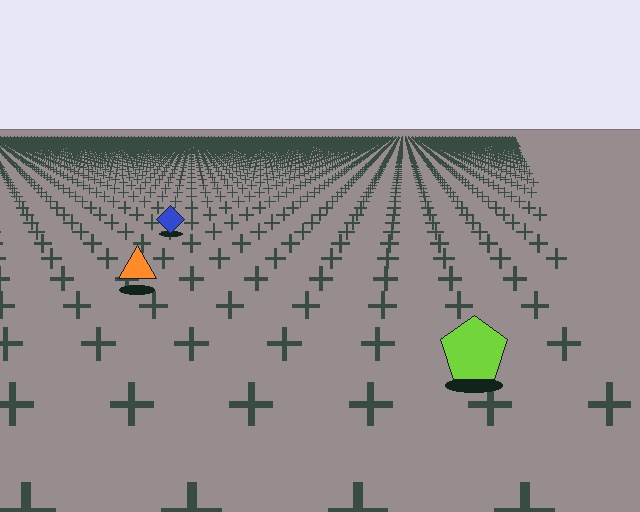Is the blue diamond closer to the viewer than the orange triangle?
No. The orange triangle is closer — you can tell from the texture gradient: the ground texture is coarser near it.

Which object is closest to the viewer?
The lime pentagon is closest. The texture marks near it are larger and more spread out.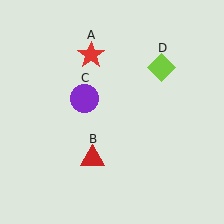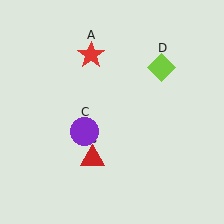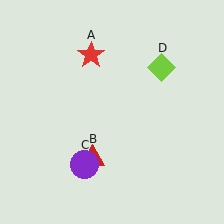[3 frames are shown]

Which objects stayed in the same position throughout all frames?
Red star (object A) and red triangle (object B) and lime diamond (object D) remained stationary.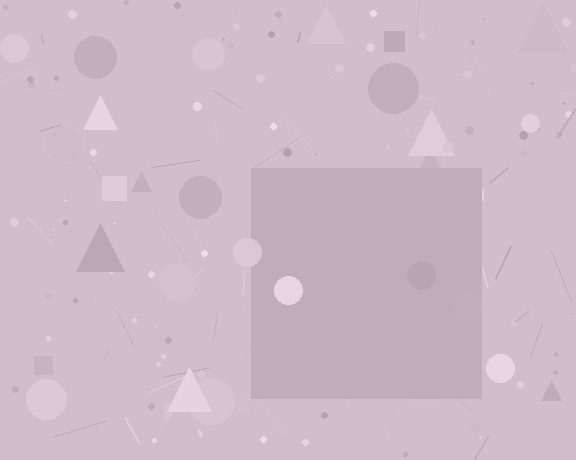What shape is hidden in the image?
A square is hidden in the image.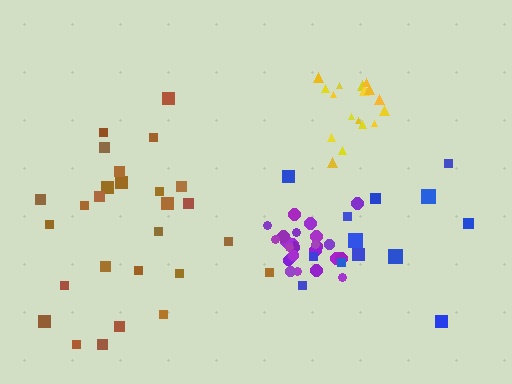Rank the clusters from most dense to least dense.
purple, yellow, brown, blue.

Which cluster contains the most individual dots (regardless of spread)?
Brown (27).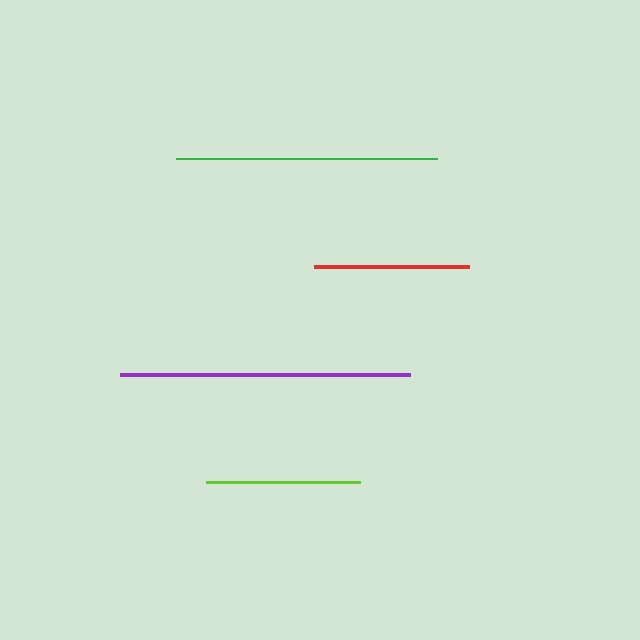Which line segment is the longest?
The purple line is the longest at approximately 290 pixels.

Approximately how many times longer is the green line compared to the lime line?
The green line is approximately 1.7 times the length of the lime line.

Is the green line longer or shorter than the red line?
The green line is longer than the red line.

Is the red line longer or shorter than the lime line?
The red line is longer than the lime line.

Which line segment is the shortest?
The lime line is the shortest at approximately 155 pixels.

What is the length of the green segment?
The green segment is approximately 261 pixels long.